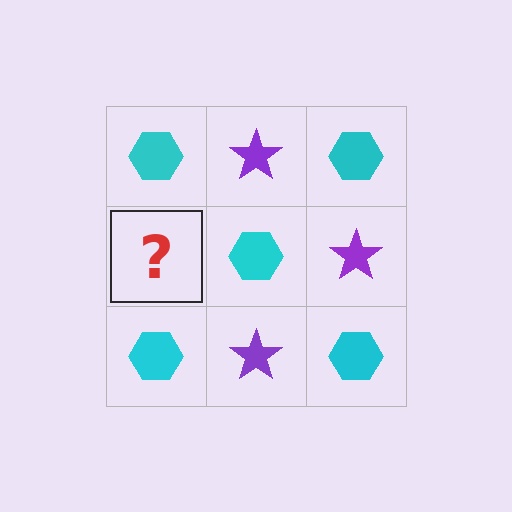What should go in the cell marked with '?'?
The missing cell should contain a purple star.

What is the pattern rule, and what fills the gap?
The rule is that it alternates cyan hexagon and purple star in a checkerboard pattern. The gap should be filled with a purple star.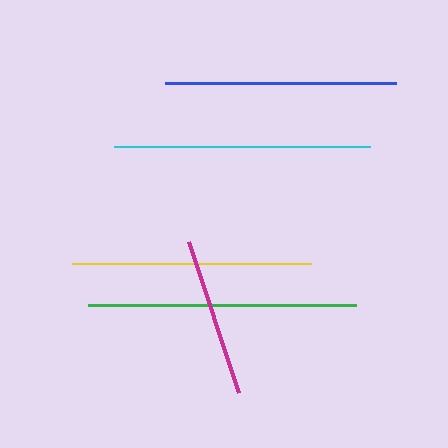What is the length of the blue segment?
The blue segment is approximately 231 pixels long.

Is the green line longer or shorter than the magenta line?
The green line is longer than the magenta line.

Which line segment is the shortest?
The magenta line is the shortest at approximately 159 pixels.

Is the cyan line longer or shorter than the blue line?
The cyan line is longer than the blue line.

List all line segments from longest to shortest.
From longest to shortest: green, cyan, yellow, blue, magenta.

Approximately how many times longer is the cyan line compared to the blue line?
The cyan line is approximately 1.1 times the length of the blue line.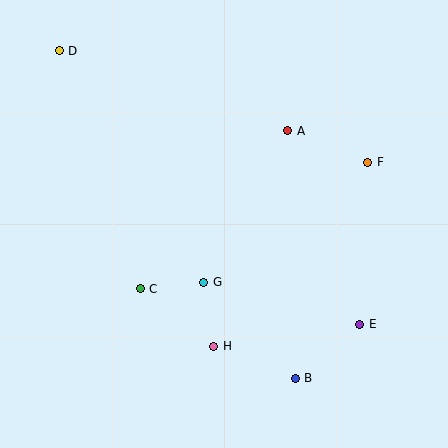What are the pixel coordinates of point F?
Point F is at (368, 162).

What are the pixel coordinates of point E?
Point E is at (360, 324).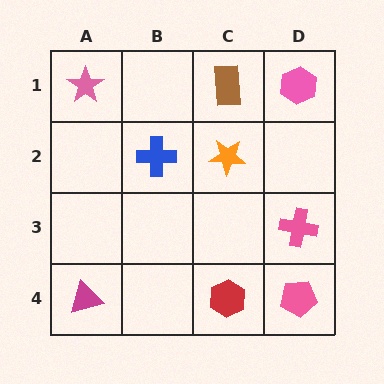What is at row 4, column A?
A magenta triangle.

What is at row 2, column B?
A blue cross.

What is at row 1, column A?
A pink star.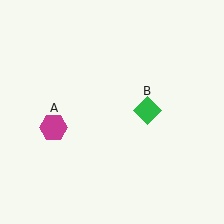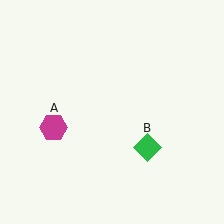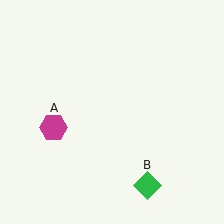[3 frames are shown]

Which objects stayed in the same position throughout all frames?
Magenta hexagon (object A) remained stationary.